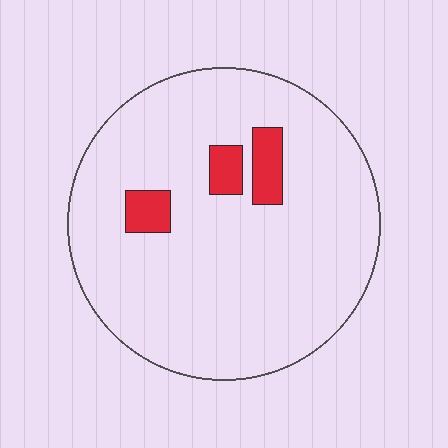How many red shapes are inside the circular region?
3.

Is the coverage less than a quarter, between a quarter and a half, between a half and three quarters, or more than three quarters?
Less than a quarter.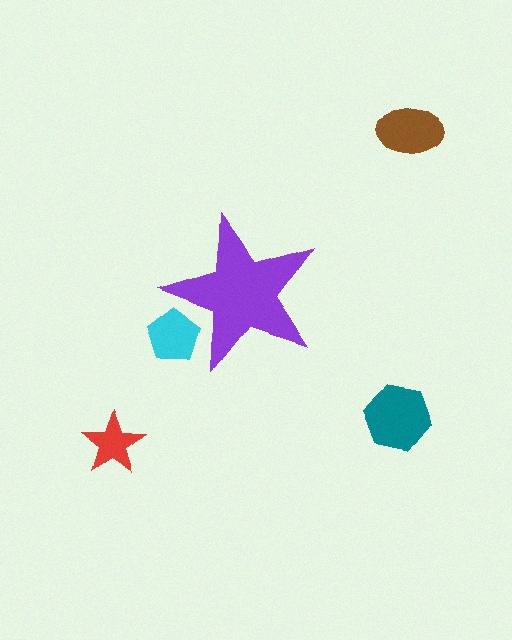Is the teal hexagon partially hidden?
No, the teal hexagon is fully visible.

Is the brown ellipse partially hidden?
No, the brown ellipse is fully visible.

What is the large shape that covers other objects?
A purple star.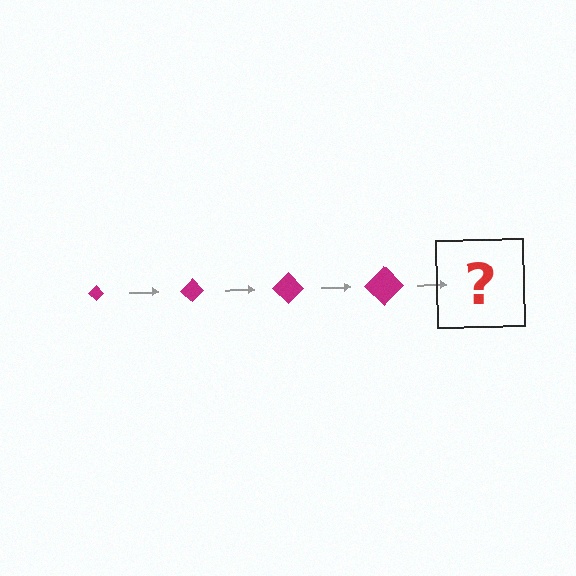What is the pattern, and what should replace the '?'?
The pattern is that the diamond gets progressively larger each step. The '?' should be a magenta diamond, larger than the previous one.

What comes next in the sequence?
The next element should be a magenta diamond, larger than the previous one.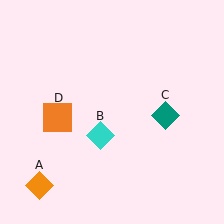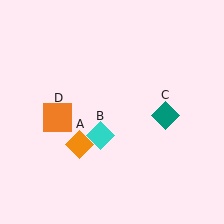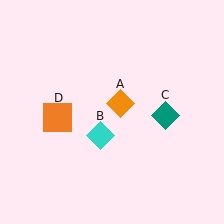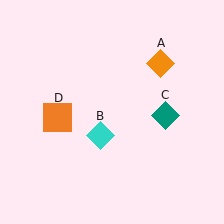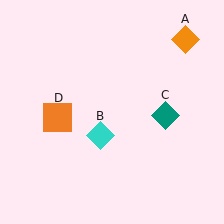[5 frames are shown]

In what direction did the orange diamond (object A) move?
The orange diamond (object A) moved up and to the right.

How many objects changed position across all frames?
1 object changed position: orange diamond (object A).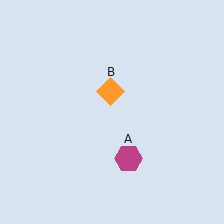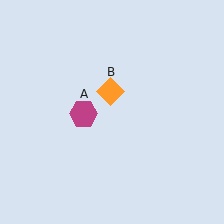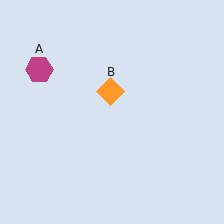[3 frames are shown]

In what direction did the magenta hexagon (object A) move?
The magenta hexagon (object A) moved up and to the left.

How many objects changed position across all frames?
1 object changed position: magenta hexagon (object A).